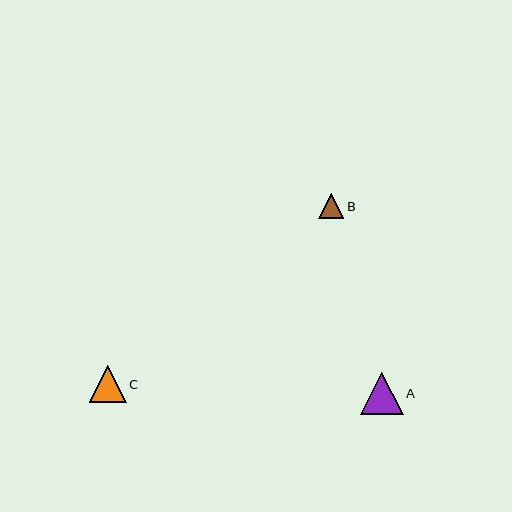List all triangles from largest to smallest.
From largest to smallest: A, C, B.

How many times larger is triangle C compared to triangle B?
Triangle C is approximately 1.5 times the size of triangle B.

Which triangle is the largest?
Triangle A is the largest with a size of approximately 42 pixels.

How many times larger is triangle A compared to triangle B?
Triangle A is approximately 1.7 times the size of triangle B.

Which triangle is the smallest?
Triangle B is the smallest with a size of approximately 25 pixels.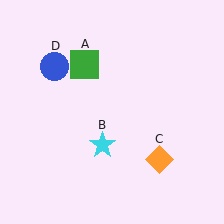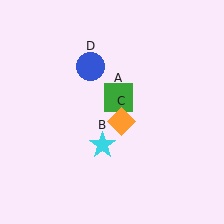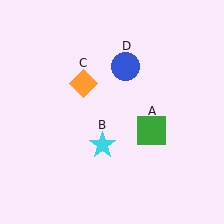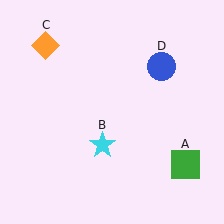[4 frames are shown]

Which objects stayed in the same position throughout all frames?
Cyan star (object B) remained stationary.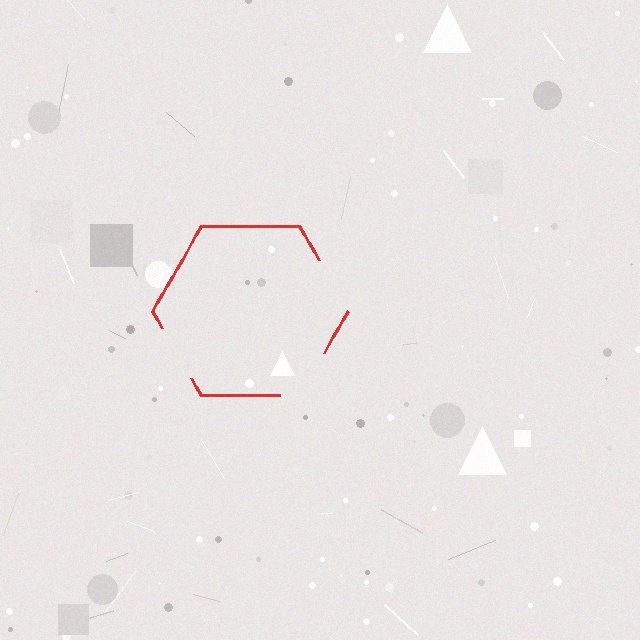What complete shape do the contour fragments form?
The contour fragments form a hexagon.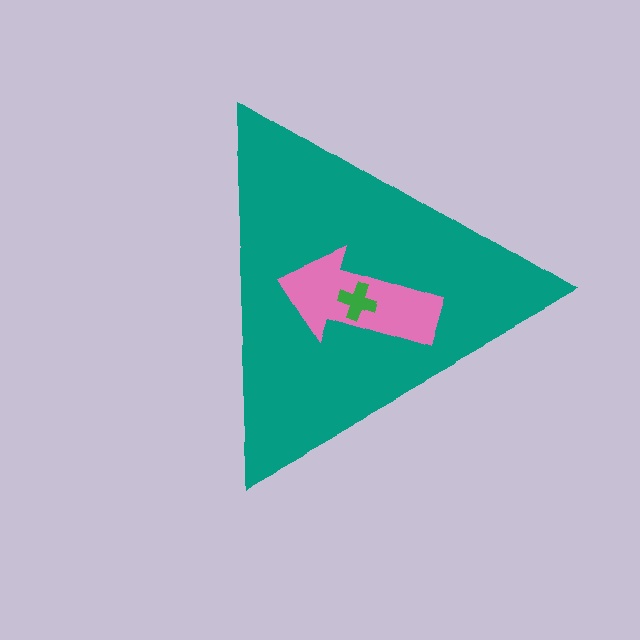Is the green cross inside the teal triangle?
Yes.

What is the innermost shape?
The green cross.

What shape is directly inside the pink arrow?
The green cross.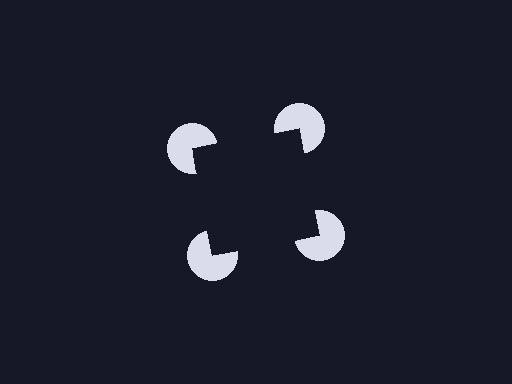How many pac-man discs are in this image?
There are 4 — one at each vertex of the illusory square.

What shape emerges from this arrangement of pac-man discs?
An illusory square — its edges are inferred from the aligned wedge cuts in the pac-man discs, not physically drawn.